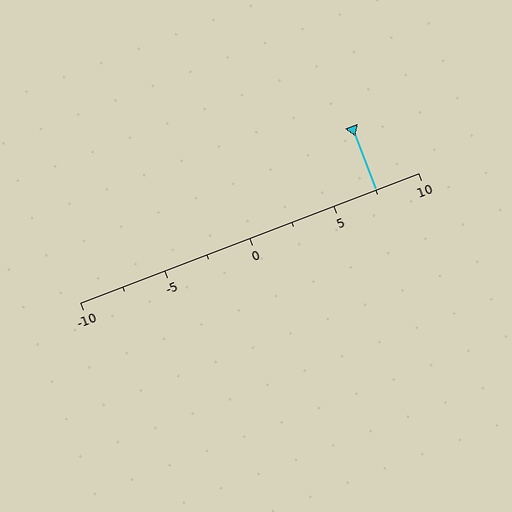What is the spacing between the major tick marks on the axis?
The major ticks are spaced 5 apart.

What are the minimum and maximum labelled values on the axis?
The axis runs from -10 to 10.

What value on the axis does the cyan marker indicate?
The marker indicates approximately 7.5.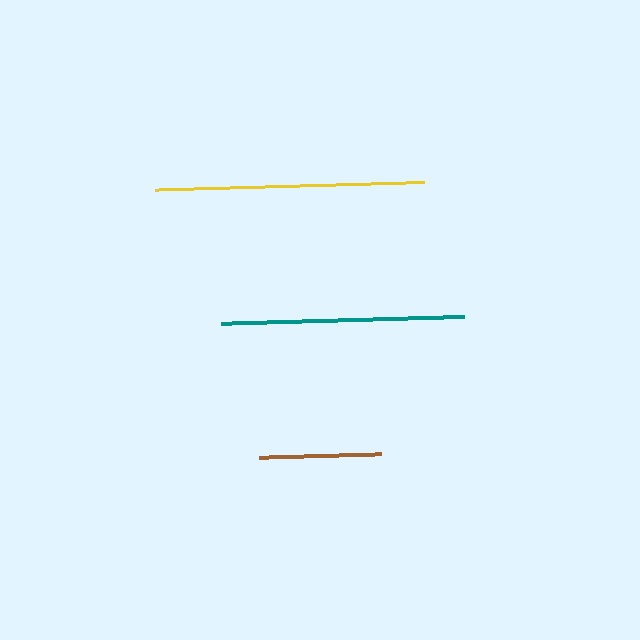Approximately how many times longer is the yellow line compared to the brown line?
The yellow line is approximately 2.2 times the length of the brown line.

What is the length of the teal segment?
The teal segment is approximately 243 pixels long.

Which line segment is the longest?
The yellow line is the longest at approximately 269 pixels.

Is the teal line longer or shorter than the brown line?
The teal line is longer than the brown line.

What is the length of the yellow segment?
The yellow segment is approximately 269 pixels long.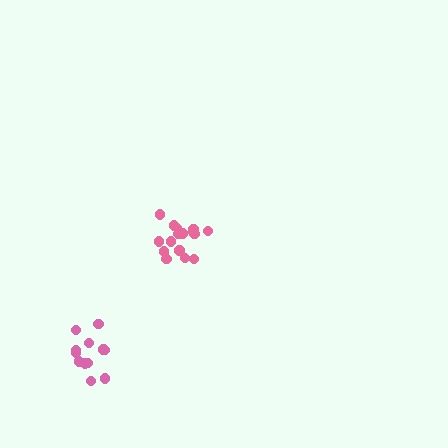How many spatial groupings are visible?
There are 2 spatial groupings.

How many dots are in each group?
Group 1: 16 dots, Group 2: 13 dots (29 total).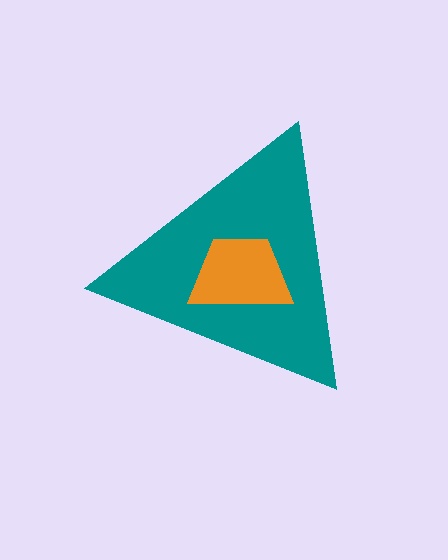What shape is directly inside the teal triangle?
The orange trapezoid.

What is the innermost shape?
The orange trapezoid.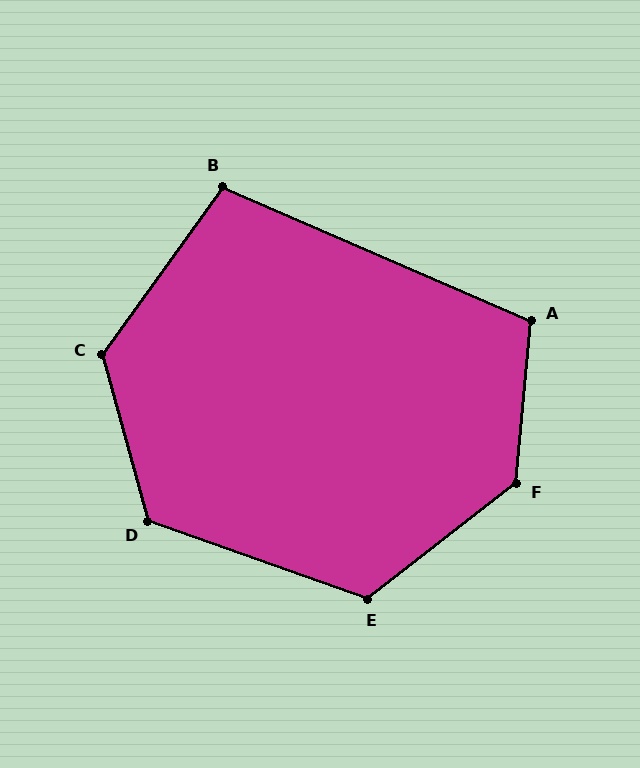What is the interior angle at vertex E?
Approximately 123 degrees (obtuse).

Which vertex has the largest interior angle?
F, at approximately 133 degrees.